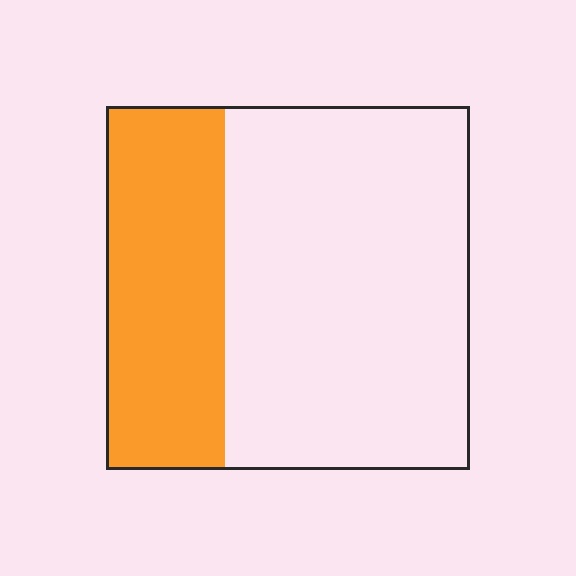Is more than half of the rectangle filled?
No.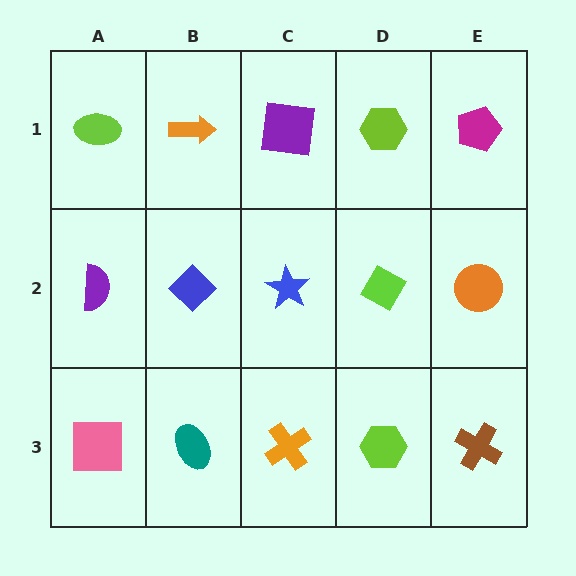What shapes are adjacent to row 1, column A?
A purple semicircle (row 2, column A), an orange arrow (row 1, column B).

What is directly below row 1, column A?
A purple semicircle.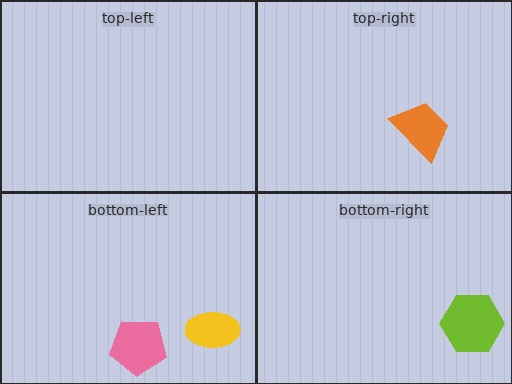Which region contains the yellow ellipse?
The bottom-left region.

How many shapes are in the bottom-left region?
2.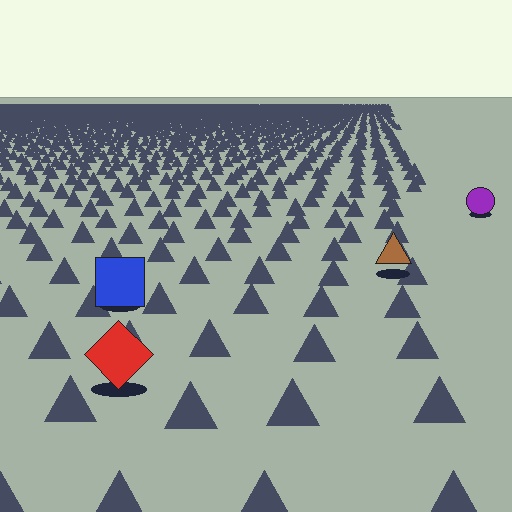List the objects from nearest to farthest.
From nearest to farthest: the red diamond, the blue square, the brown triangle, the purple circle.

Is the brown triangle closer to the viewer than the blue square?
No. The blue square is closer — you can tell from the texture gradient: the ground texture is coarser near it.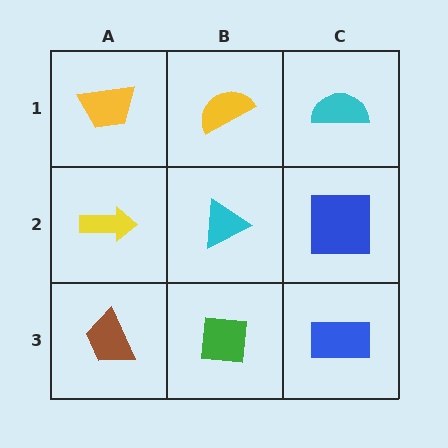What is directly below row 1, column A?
A yellow arrow.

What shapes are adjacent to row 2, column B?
A yellow semicircle (row 1, column B), a green square (row 3, column B), a yellow arrow (row 2, column A), a blue square (row 2, column C).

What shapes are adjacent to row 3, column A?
A yellow arrow (row 2, column A), a green square (row 3, column B).